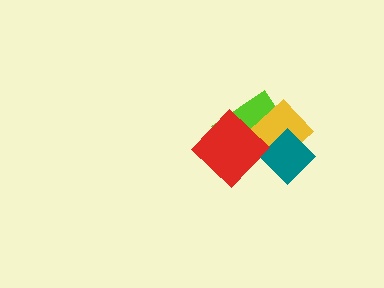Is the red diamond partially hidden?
No, no other shape covers it.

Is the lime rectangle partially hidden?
Yes, it is partially covered by another shape.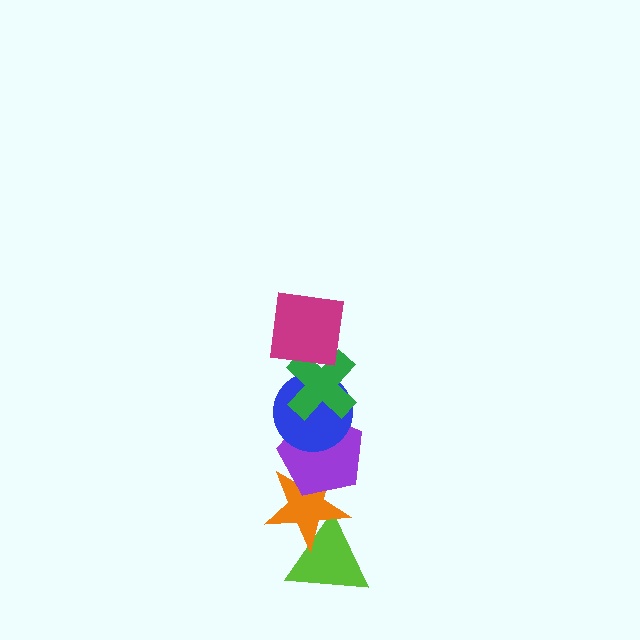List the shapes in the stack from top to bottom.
From top to bottom: the magenta square, the green cross, the blue circle, the purple pentagon, the orange star, the lime triangle.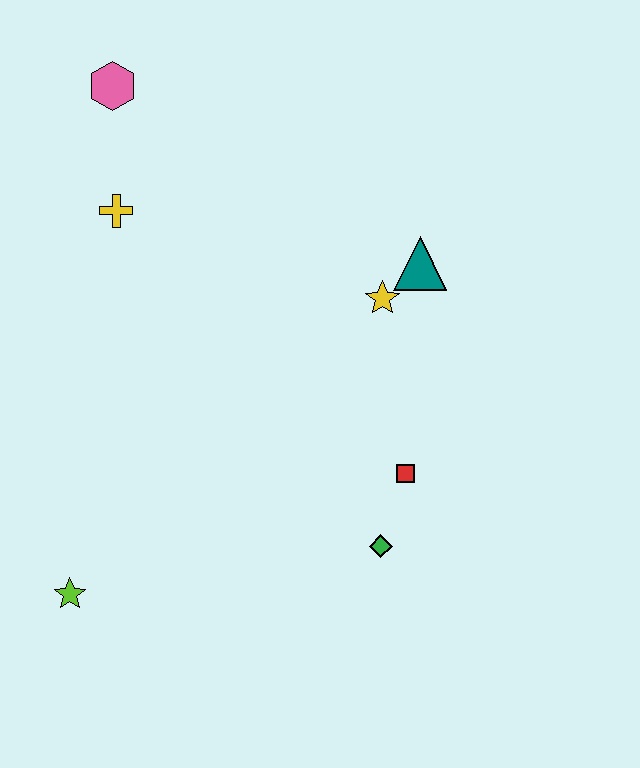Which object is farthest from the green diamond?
The pink hexagon is farthest from the green diamond.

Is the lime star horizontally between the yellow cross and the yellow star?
No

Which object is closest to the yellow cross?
The pink hexagon is closest to the yellow cross.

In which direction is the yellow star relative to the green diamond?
The yellow star is above the green diamond.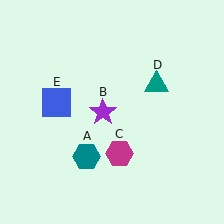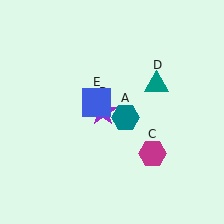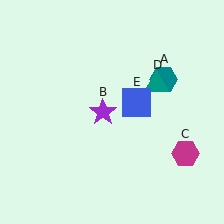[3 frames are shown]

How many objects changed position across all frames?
3 objects changed position: teal hexagon (object A), magenta hexagon (object C), blue square (object E).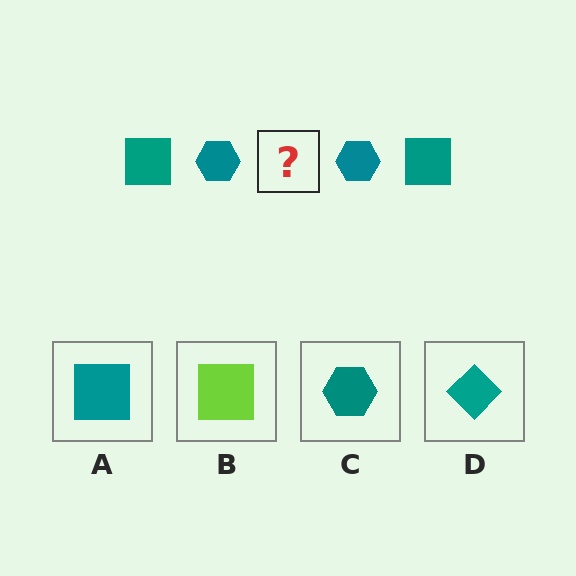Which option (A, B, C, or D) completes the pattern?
A.